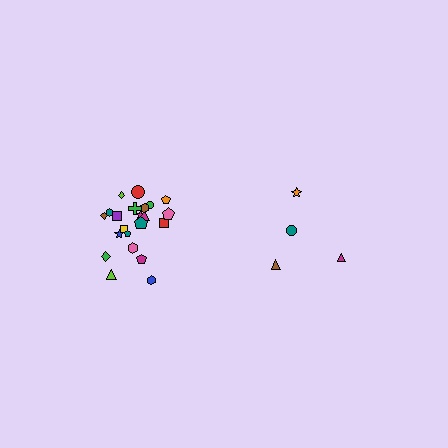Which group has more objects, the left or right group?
The left group.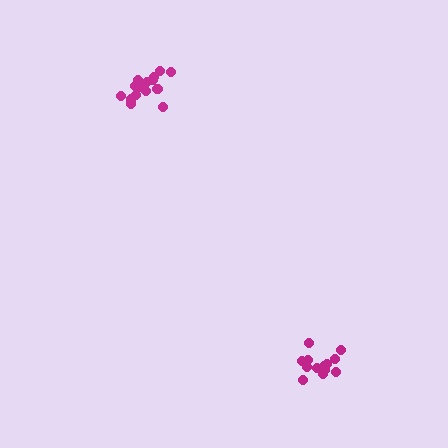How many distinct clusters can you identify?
There are 2 distinct clusters.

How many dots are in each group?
Group 1: 17 dots, Group 2: 13 dots (30 total).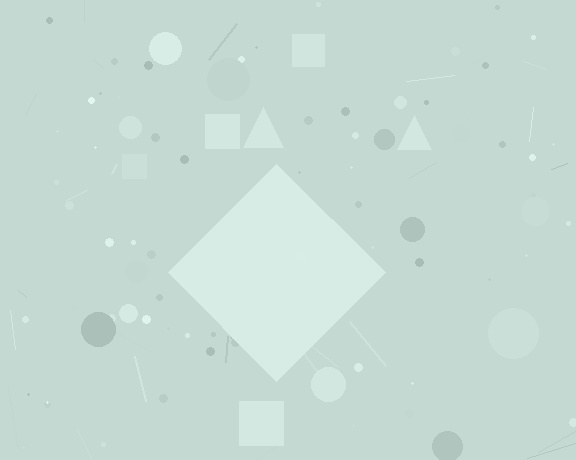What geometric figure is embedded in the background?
A diamond is embedded in the background.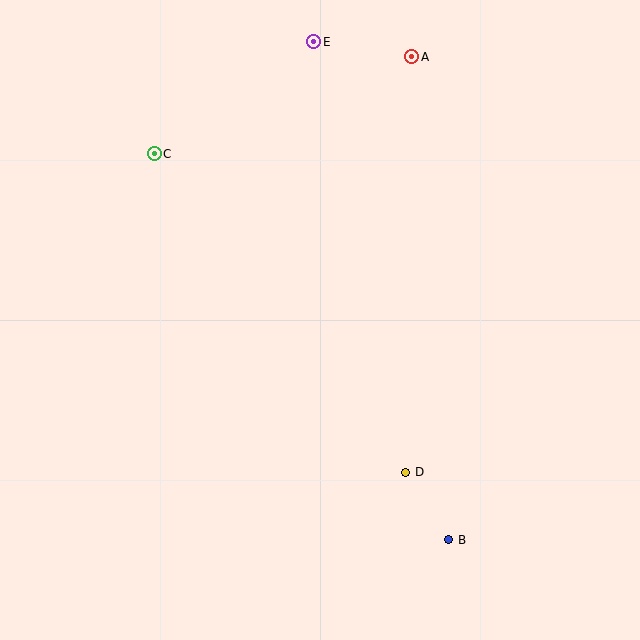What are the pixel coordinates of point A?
Point A is at (412, 57).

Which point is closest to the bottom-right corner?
Point B is closest to the bottom-right corner.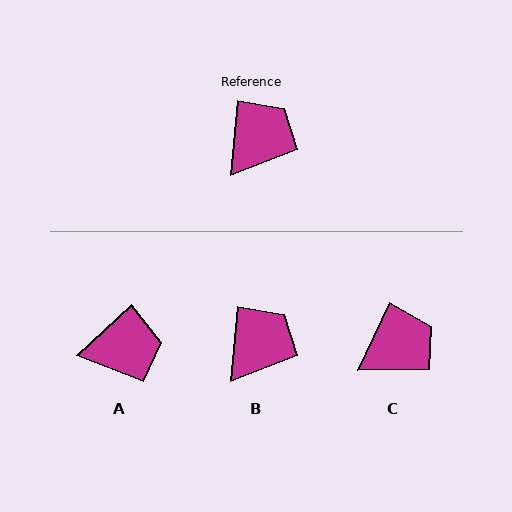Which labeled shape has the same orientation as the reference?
B.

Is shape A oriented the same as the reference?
No, it is off by about 42 degrees.